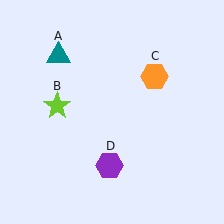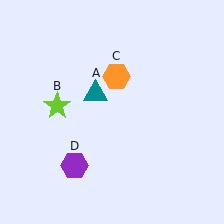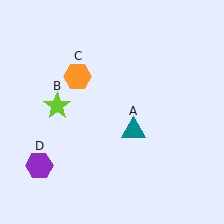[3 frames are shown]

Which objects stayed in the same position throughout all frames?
Lime star (object B) remained stationary.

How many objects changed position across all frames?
3 objects changed position: teal triangle (object A), orange hexagon (object C), purple hexagon (object D).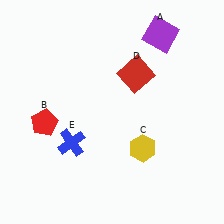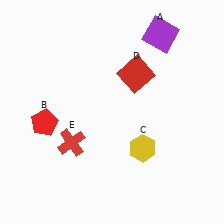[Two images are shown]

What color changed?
The cross (E) changed from blue in Image 1 to red in Image 2.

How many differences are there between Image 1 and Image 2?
There is 1 difference between the two images.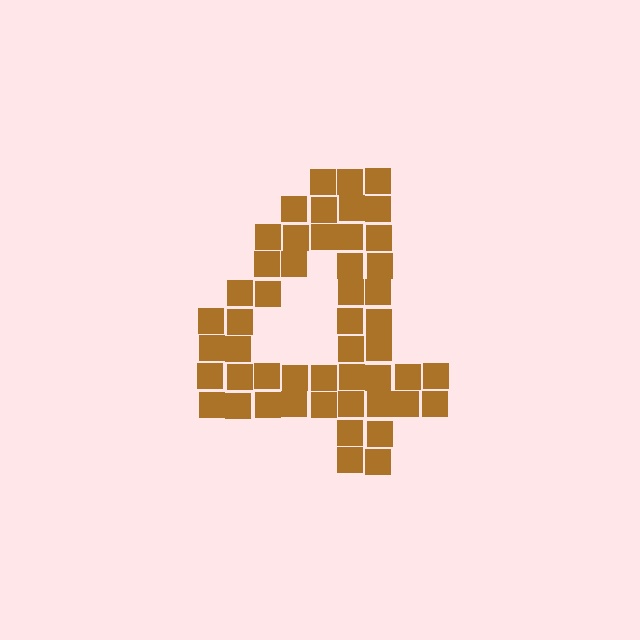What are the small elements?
The small elements are squares.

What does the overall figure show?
The overall figure shows the digit 4.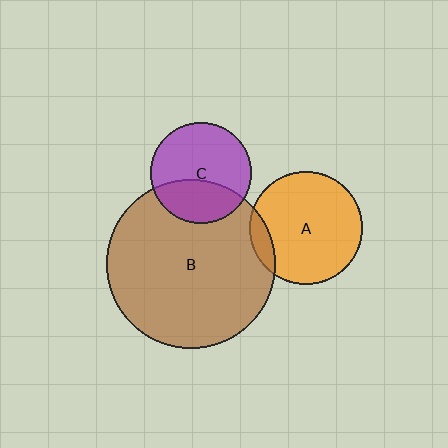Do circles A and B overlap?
Yes.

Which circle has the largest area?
Circle B (brown).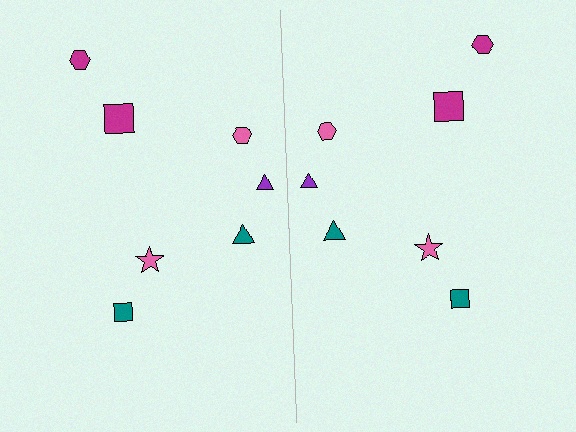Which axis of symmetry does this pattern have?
The pattern has a vertical axis of symmetry running through the center of the image.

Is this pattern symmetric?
Yes, this pattern has bilateral (reflection) symmetry.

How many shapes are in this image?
There are 14 shapes in this image.